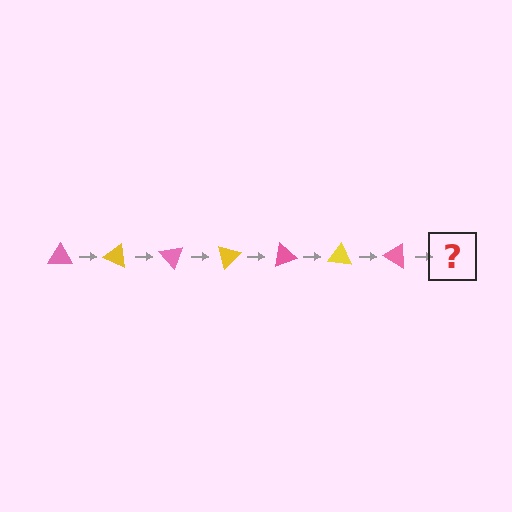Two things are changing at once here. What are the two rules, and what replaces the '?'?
The two rules are that it rotates 25 degrees each step and the color cycles through pink and yellow. The '?' should be a yellow triangle, rotated 175 degrees from the start.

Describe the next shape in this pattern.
It should be a yellow triangle, rotated 175 degrees from the start.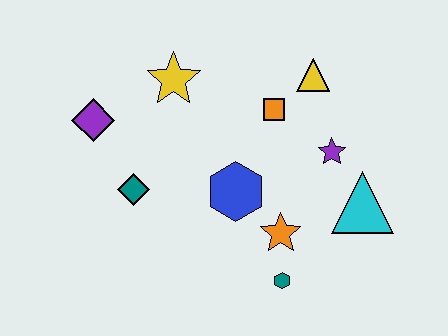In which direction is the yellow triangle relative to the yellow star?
The yellow triangle is to the right of the yellow star.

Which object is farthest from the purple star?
The purple diamond is farthest from the purple star.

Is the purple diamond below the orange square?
Yes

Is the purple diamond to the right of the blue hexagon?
No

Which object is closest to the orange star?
The teal hexagon is closest to the orange star.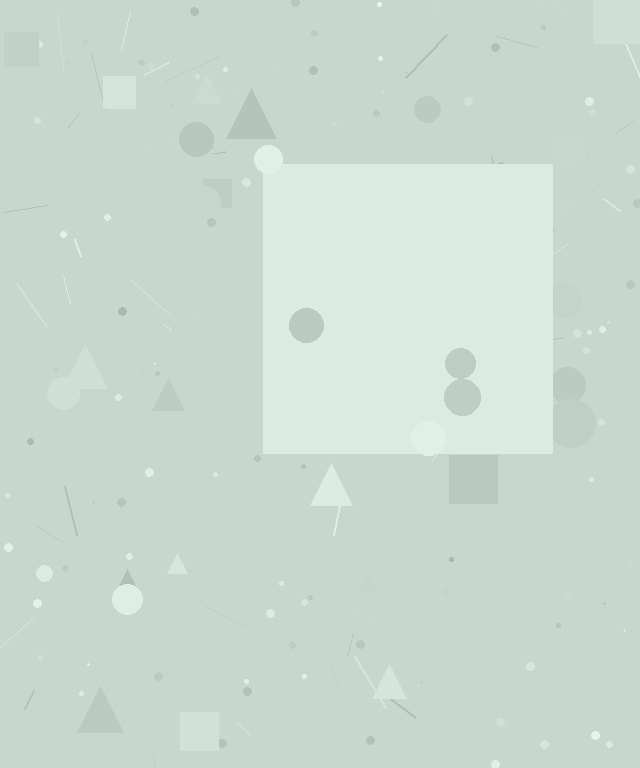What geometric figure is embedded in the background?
A square is embedded in the background.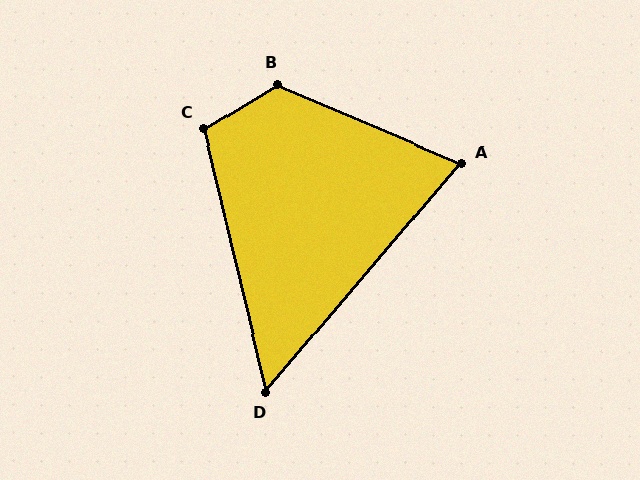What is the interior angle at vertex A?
Approximately 73 degrees (acute).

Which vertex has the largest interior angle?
B, at approximately 126 degrees.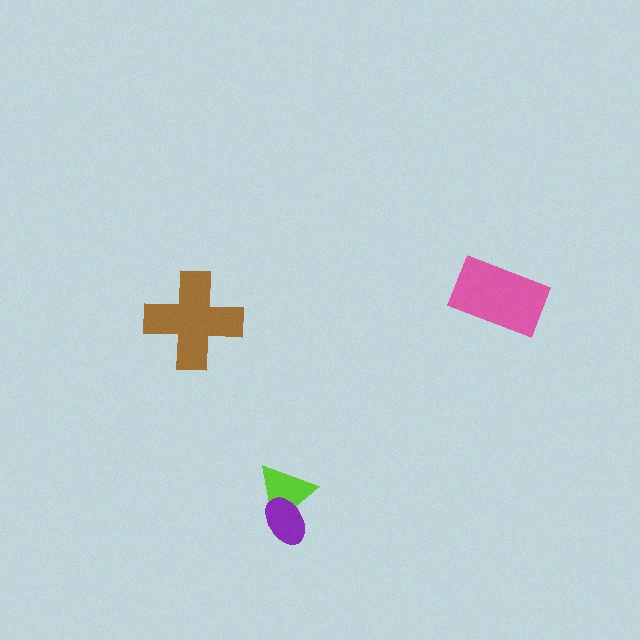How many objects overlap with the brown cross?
0 objects overlap with the brown cross.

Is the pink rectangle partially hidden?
No, no other shape covers it.